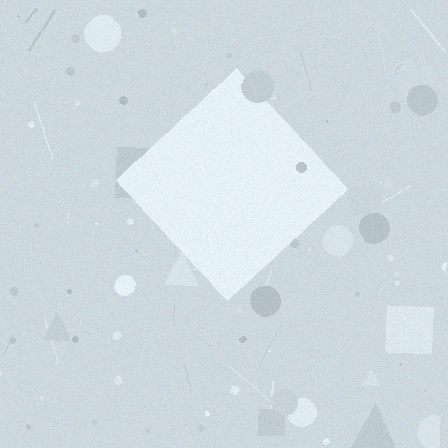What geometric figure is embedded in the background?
A diamond is embedded in the background.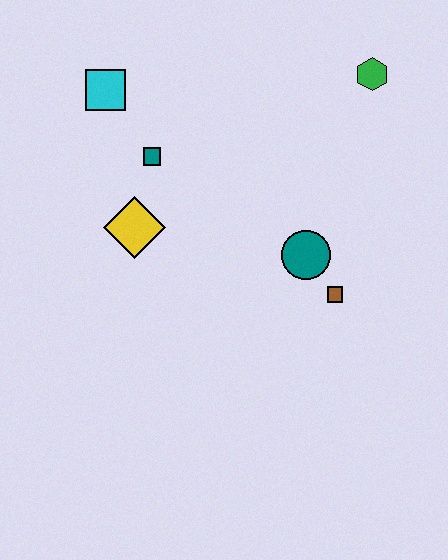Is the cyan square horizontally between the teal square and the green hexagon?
No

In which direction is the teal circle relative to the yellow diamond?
The teal circle is to the right of the yellow diamond.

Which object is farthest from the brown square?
The cyan square is farthest from the brown square.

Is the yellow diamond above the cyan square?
No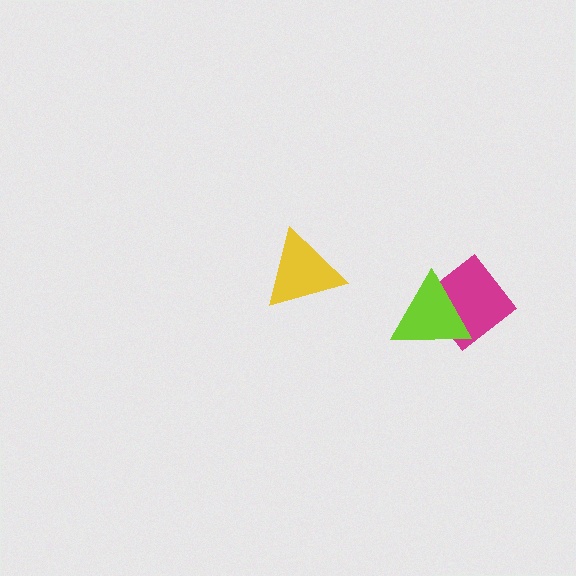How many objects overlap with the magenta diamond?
1 object overlaps with the magenta diamond.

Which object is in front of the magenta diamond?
The lime triangle is in front of the magenta diamond.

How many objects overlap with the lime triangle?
1 object overlaps with the lime triangle.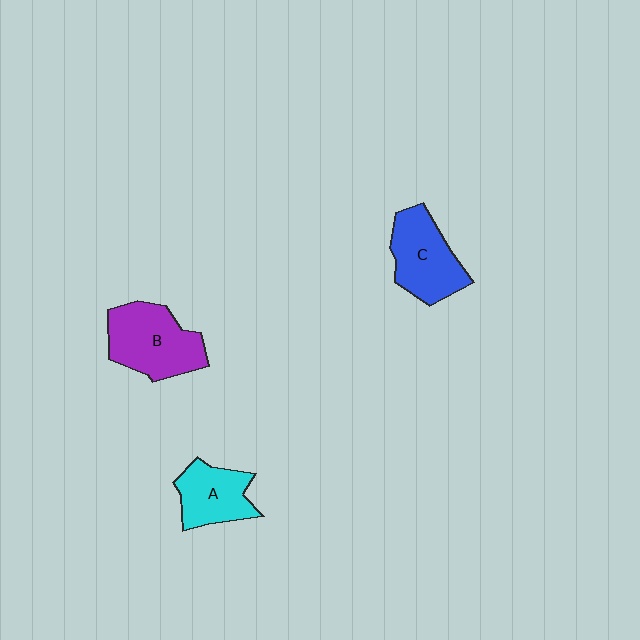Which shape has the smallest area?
Shape A (cyan).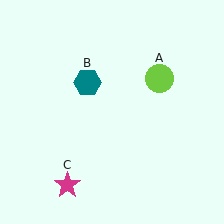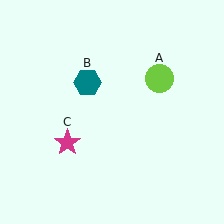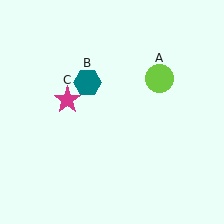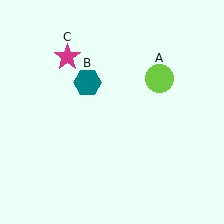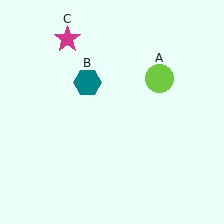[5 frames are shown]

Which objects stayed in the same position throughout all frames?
Lime circle (object A) and teal hexagon (object B) remained stationary.